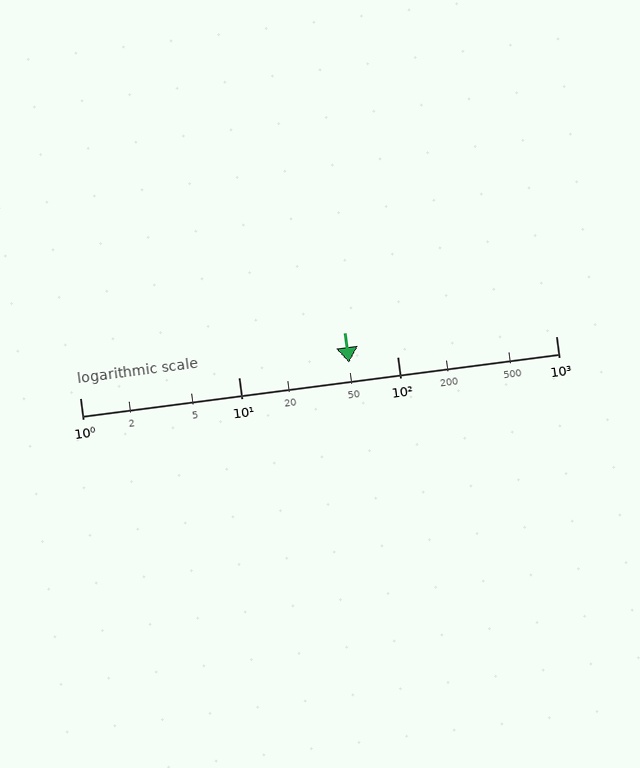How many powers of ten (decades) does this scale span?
The scale spans 3 decades, from 1 to 1000.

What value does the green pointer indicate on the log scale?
The pointer indicates approximately 50.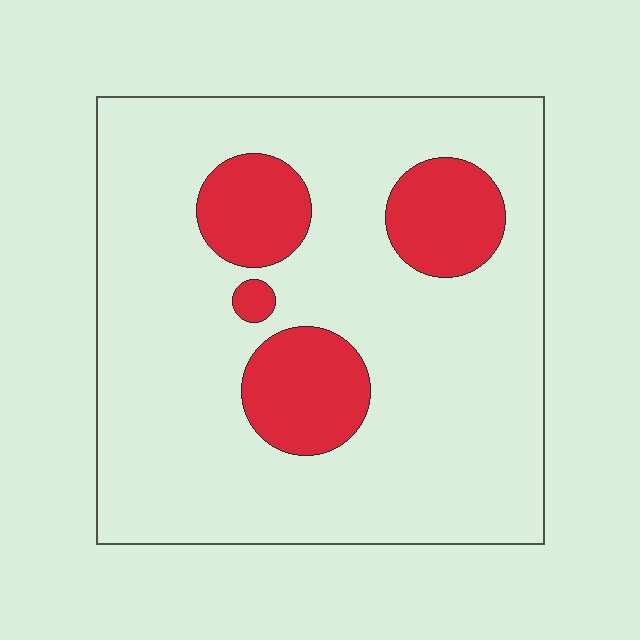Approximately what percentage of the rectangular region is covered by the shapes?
Approximately 20%.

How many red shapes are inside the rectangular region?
4.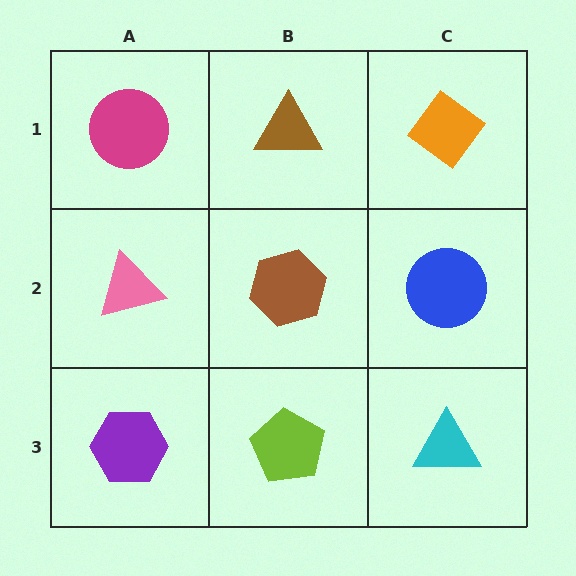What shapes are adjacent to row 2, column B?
A brown triangle (row 1, column B), a lime pentagon (row 3, column B), a pink triangle (row 2, column A), a blue circle (row 2, column C).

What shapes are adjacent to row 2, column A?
A magenta circle (row 1, column A), a purple hexagon (row 3, column A), a brown hexagon (row 2, column B).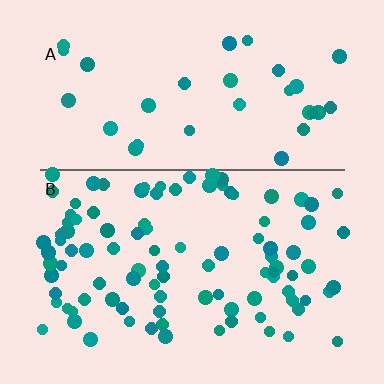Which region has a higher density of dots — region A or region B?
B (the bottom).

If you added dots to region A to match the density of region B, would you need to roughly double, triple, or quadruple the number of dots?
Approximately triple.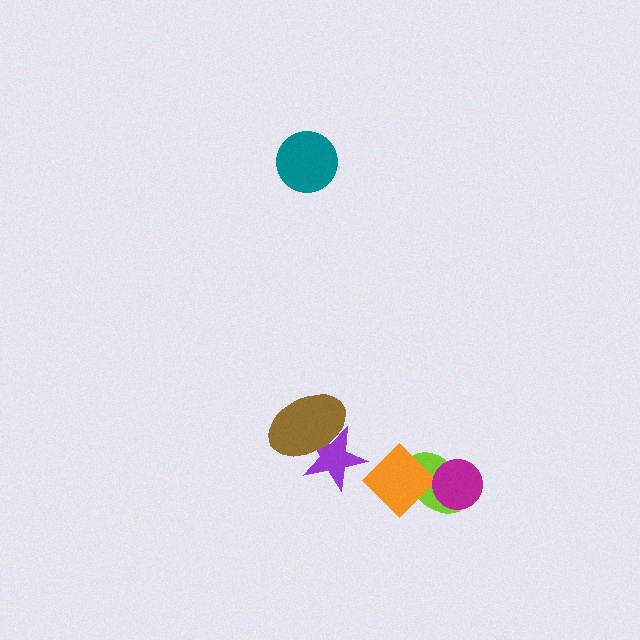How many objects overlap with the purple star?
1 object overlaps with the purple star.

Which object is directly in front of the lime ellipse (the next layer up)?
The orange diamond is directly in front of the lime ellipse.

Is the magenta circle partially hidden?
No, no other shape covers it.